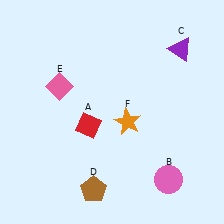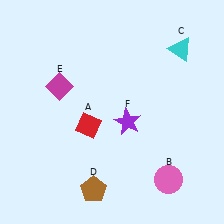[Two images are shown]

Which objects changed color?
C changed from purple to cyan. E changed from pink to magenta. F changed from orange to purple.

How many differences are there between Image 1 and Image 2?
There are 3 differences between the two images.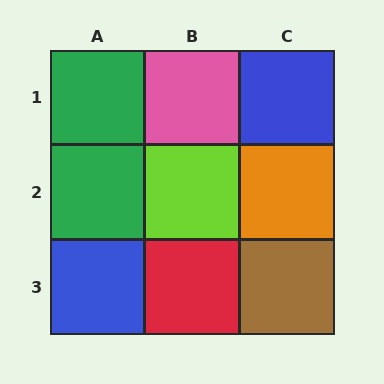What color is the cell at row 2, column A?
Green.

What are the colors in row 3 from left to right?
Blue, red, brown.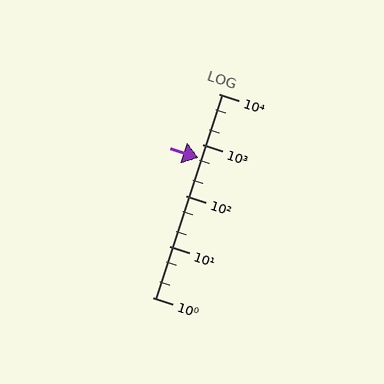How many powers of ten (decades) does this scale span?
The scale spans 4 decades, from 1 to 10000.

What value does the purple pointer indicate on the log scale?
The pointer indicates approximately 540.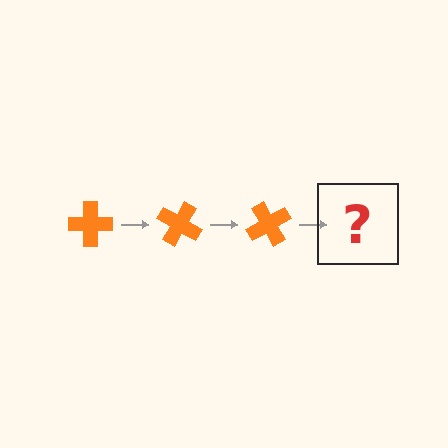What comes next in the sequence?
The next element should be an orange cross rotated 90 degrees.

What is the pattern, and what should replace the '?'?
The pattern is that the cross rotates 30 degrees each step. The '?' should be an orange cross rotated 90 degrees.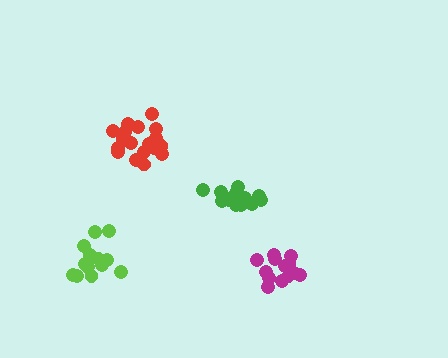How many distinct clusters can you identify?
There are 4 distinct clusters.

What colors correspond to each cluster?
The clusters are colored: lime, green, magenta, red.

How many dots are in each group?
Group 1: 14 dots, Group 2: 16 dots, Group 3: 13 dots, Group 4: 18 dots (61 total).